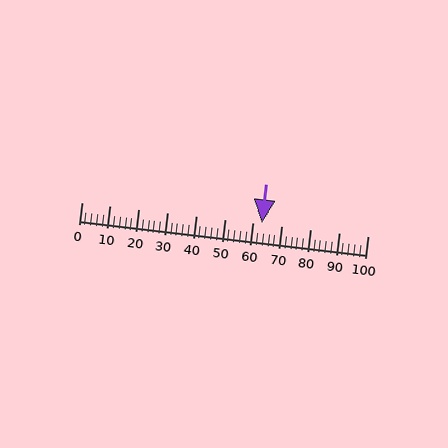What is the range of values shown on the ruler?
The ruler shows values from 0 to 100.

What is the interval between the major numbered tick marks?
The major tick marks are spaced 10 units apart.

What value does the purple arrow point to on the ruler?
The purple arrow points to approximately 63.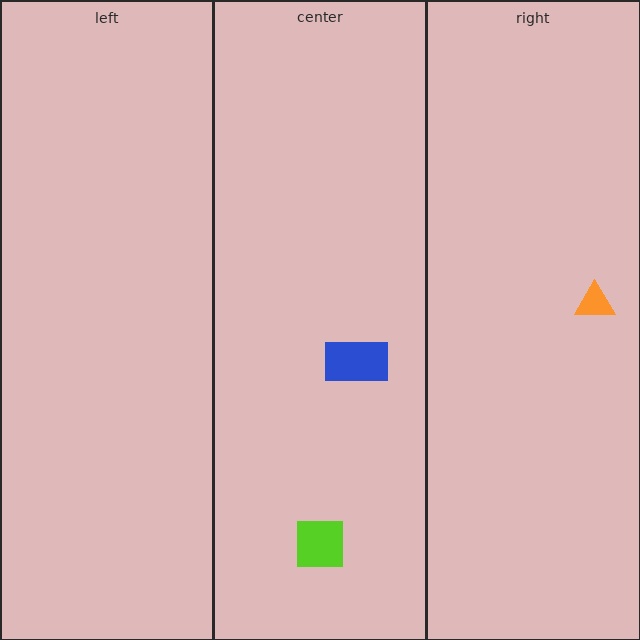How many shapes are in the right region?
1.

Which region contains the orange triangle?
The right region.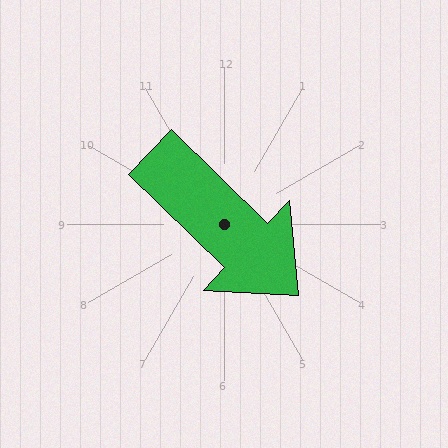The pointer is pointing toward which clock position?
Roughly 4 o'clock.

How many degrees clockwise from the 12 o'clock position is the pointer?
Approximately 134 degrees.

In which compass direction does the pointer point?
Southeast.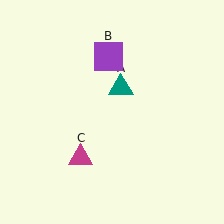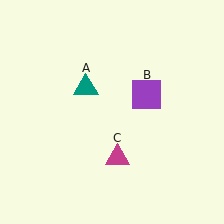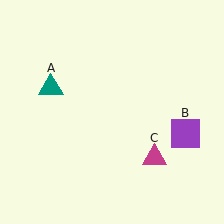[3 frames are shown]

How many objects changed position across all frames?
3 objects changed position: teal triangle (object A), purple square (object B), magenta triangle (object C).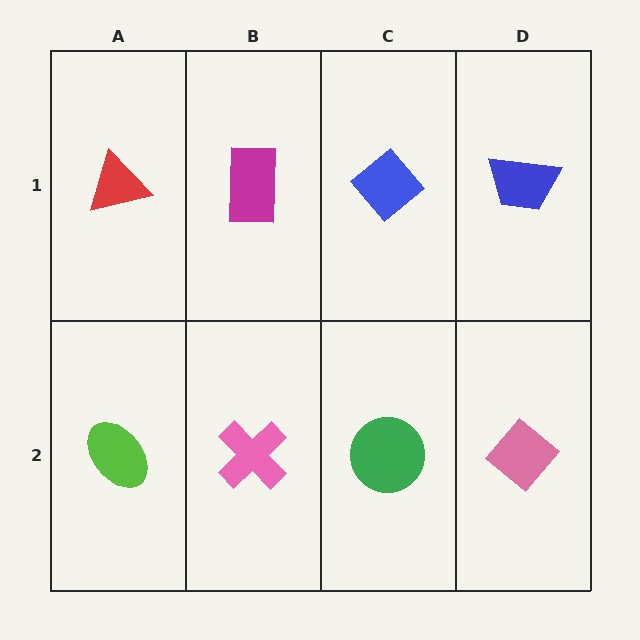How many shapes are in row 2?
4 shapes.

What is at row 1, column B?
A magenta rectangle.